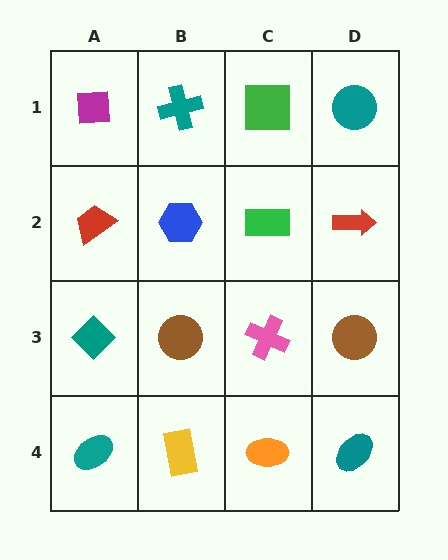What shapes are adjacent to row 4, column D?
A brown circle (row 3, column D), an orange ellipse (row 4, column C).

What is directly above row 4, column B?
A brown circle.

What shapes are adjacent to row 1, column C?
A green rectangle (row 2, column C), a teal cross (row 1, column B), a teal circle (row 1, column D).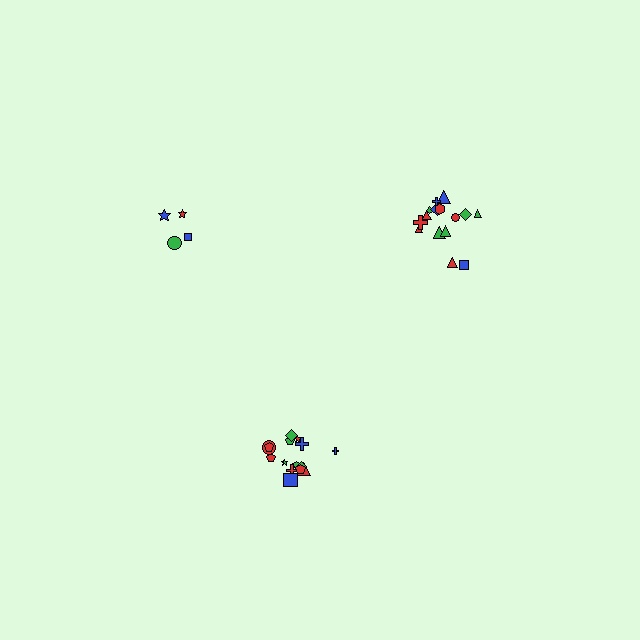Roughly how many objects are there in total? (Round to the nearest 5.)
Roughly 35 objects in total.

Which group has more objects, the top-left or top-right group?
The top-right group.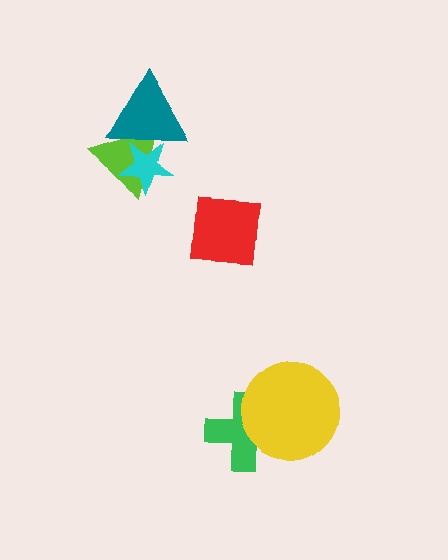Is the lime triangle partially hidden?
Yes, it is partially covered by another shape.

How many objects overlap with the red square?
0 objects overlap with the red square.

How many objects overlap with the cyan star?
2 objects overlap with the cyan star.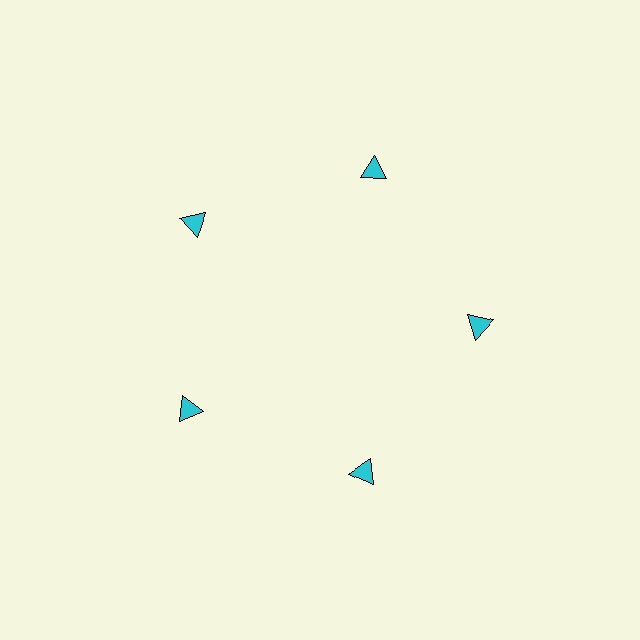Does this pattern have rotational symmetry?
Yes, this pattern has 5-fold rotational symmetry. It looks the same after rotating 72 degrees around the center.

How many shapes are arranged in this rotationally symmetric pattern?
There are 5 shapes, arranged in 5 groups of 1.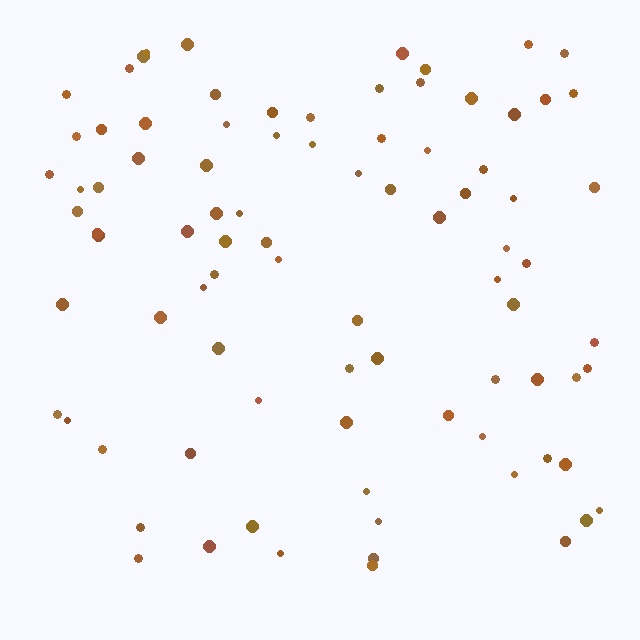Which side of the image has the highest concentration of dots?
The top.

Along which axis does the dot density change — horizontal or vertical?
Vertical.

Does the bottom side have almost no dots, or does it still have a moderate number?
Still a moderate number, just noticeably fewer than the top.